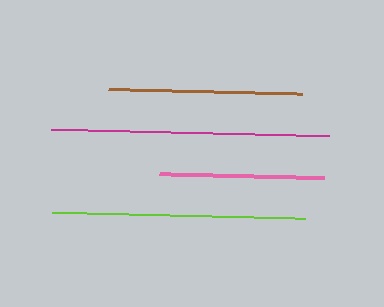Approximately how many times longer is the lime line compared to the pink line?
The lime line is approximately 1.5 times the length of the pink line.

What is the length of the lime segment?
The lime segment is approximately 254 pixels long.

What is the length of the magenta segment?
The magenta segment is approximately 279 pixels long.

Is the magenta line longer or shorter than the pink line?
The magenta line is longer than the pink line.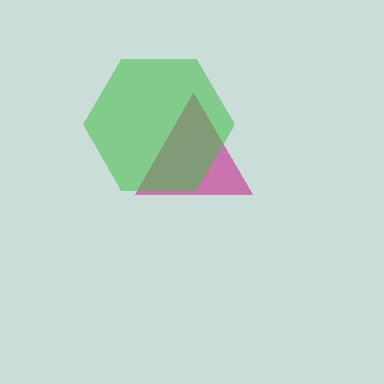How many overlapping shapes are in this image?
There are 2 overlapping shapes in the image.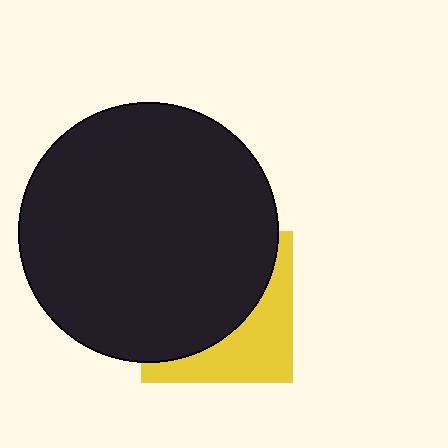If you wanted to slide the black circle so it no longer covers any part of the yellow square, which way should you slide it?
Slide it toward the upper-left — that is the most direct way to separate the two shapes.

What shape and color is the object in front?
The object in front is a black circle.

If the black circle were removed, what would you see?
You would see the complete yellow square.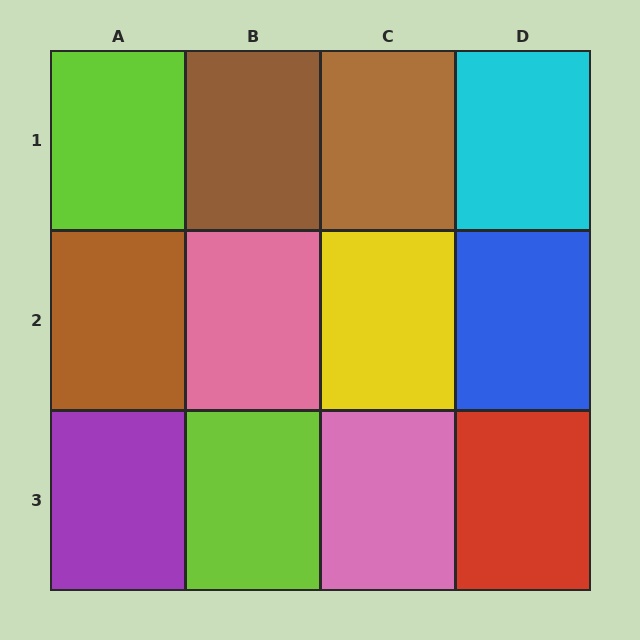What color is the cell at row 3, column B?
Lime.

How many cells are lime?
2 cells are lime.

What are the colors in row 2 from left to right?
Brown, pink, yellow, blue.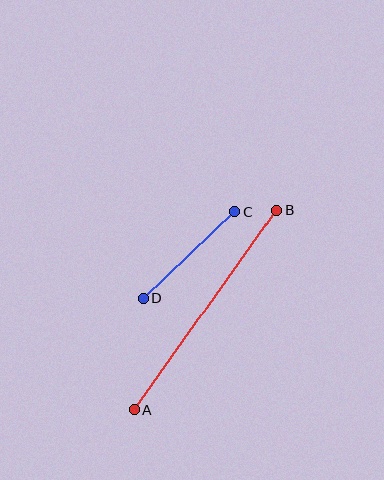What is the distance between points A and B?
The distance is approximately 245 pixels.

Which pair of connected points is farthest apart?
Points A and B are farthest apart.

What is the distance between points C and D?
The distance is approximately 126 pixels.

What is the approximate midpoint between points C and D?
The midpoint is at approximately (189, 255) pixels.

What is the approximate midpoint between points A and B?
The midpoint is at approximately (205, 310) pixels.